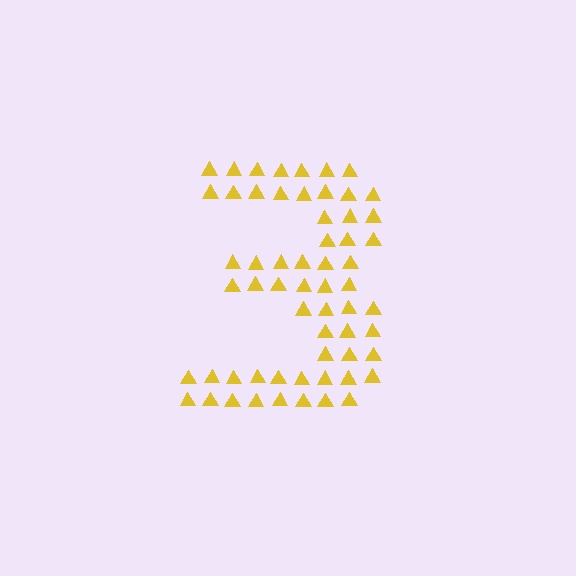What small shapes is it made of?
It is made of small triangles.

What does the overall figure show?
The overall figure shows the digit 3.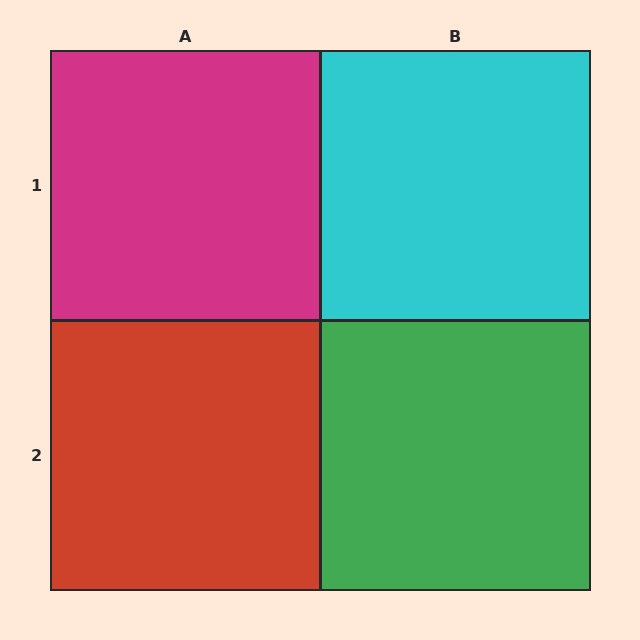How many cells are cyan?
1 cell is cyan.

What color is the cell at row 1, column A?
Magenta.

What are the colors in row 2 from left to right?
Red, green.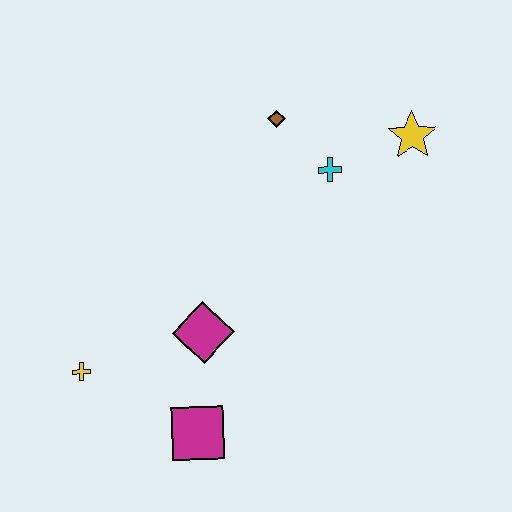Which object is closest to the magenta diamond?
The magenta square is closest to the magenta diamond.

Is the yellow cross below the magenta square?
No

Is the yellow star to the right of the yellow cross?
Yes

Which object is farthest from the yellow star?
The yellow cross is farthest from the yellow star.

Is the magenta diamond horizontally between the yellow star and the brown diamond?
No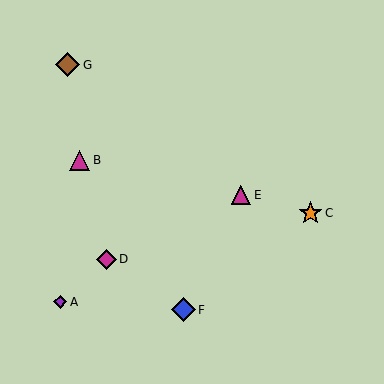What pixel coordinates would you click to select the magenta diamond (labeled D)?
Click at (106, 259) to select the magenta diamond D.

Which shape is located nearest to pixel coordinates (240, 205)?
The magenta triangle (labeled E) at (241, 195) is nearest to that location.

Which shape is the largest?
The blue diamond (labeled F) is the largest.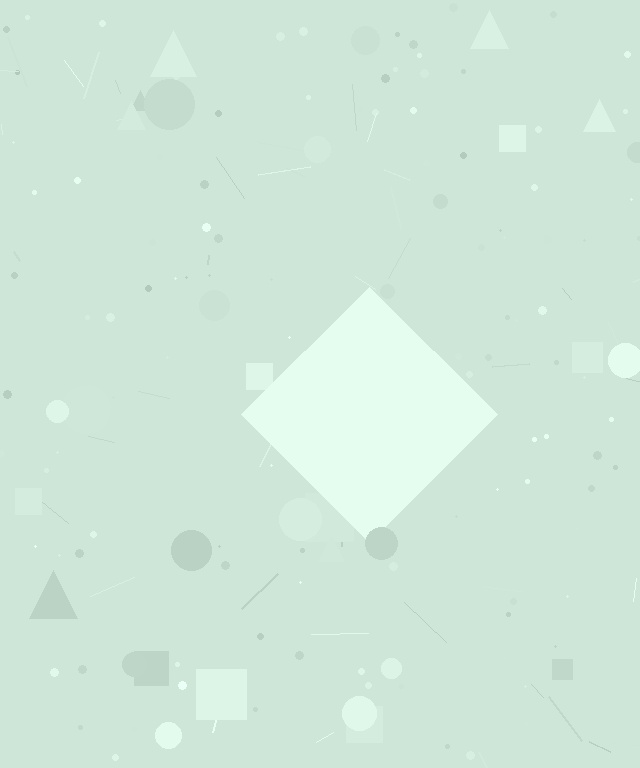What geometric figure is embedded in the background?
A diamond is embedded in the background.